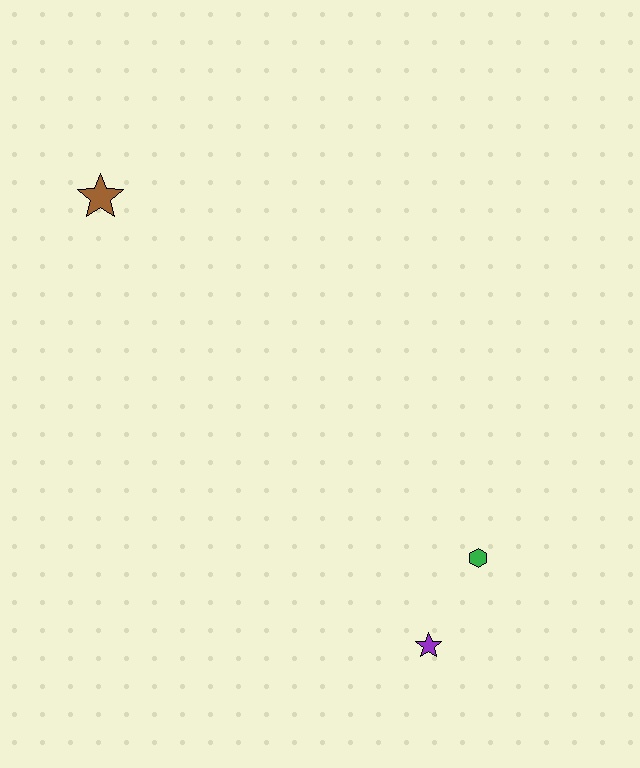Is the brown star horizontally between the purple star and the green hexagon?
No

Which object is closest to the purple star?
The green hexagon is closest to the purple star.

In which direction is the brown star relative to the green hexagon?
The brown star is to the left of the green hexagon.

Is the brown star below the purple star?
No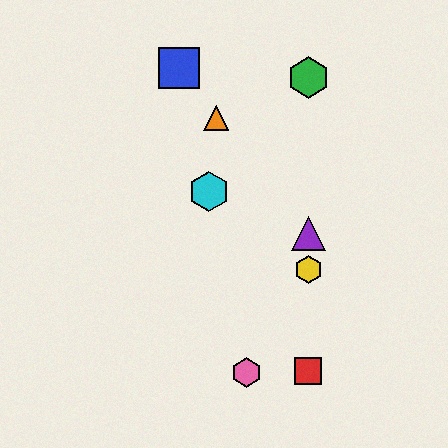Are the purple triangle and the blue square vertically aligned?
No, the purple triangle is at x≈308 and the blue square is at x≈179.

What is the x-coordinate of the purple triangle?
The purple triangle is at x≈308.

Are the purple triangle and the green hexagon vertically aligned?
Yes, both are at x≈308.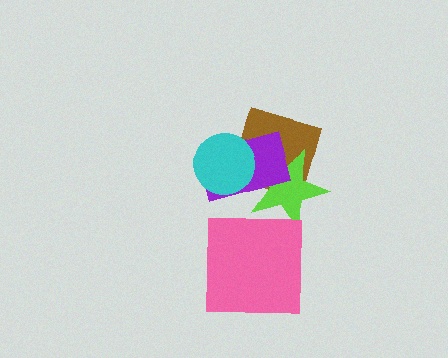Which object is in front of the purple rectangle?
The cyan circle is in front of the purple rectangle.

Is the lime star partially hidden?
Yes, it is partially covered by another shape.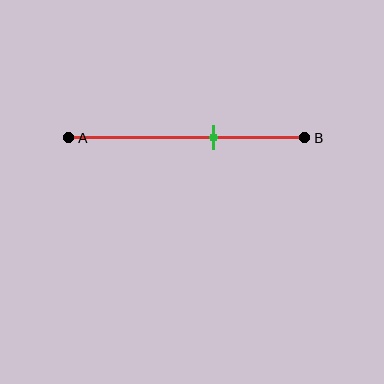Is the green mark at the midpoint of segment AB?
No, the mark is at about 60% from A, not at the 50% midpoint.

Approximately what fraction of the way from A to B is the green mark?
The green mark is approximately 60% of the way from A to B.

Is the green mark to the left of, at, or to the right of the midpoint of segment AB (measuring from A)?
The green mark is to the right of the midpoint of segment AB.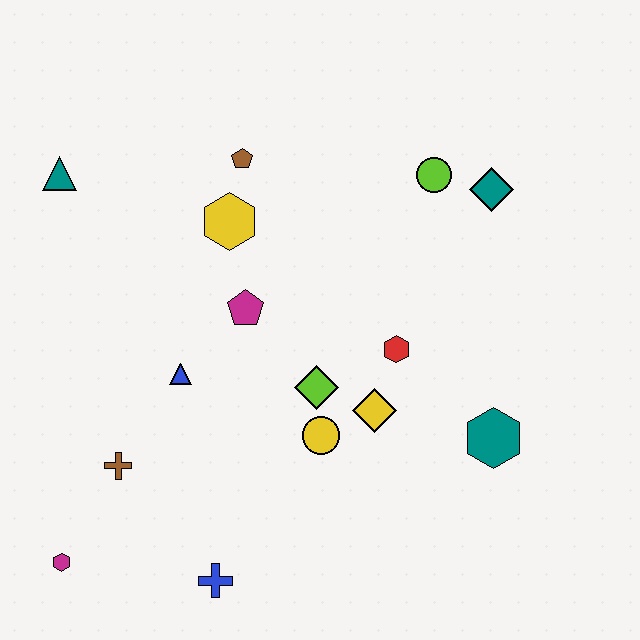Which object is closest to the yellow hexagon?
The brown pentagon is closest to the yellow hexagon.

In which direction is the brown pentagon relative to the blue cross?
The brown pentagon is above the blue cross.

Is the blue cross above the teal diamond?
No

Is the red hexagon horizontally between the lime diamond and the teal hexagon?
Yes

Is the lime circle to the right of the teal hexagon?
No